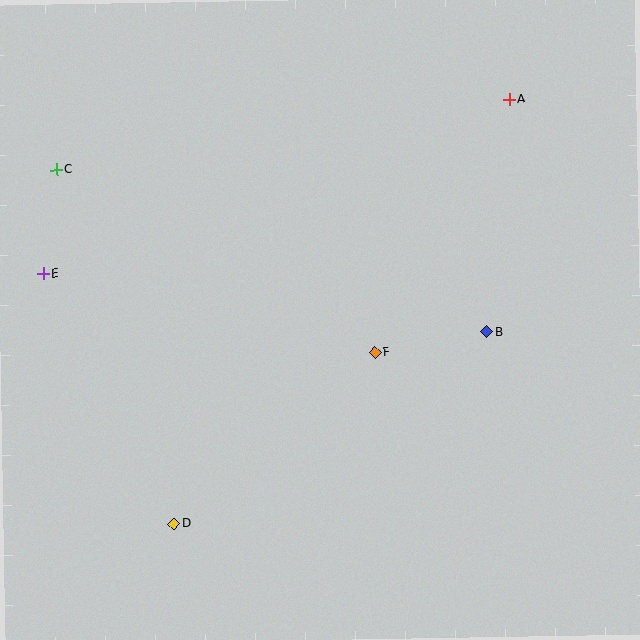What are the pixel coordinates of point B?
Point B is at (487, 332).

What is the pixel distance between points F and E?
The distance between F and E is 340 pixels.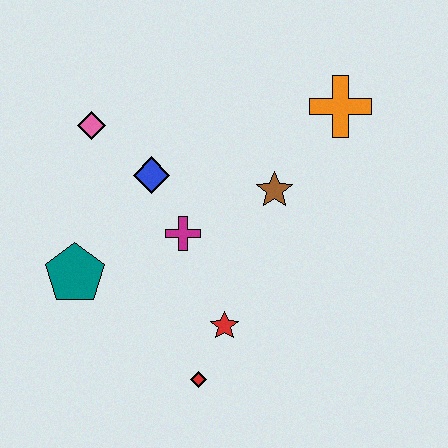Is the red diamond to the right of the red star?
No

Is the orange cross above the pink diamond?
Yes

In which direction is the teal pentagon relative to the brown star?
The teal pentagon is to the left of the brown star.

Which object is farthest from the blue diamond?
The red diamond is farthest from the blue diamond.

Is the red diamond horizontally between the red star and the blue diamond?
Yes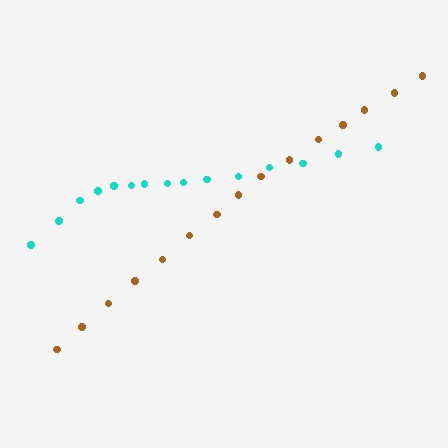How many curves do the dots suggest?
There are 2 distinct paths.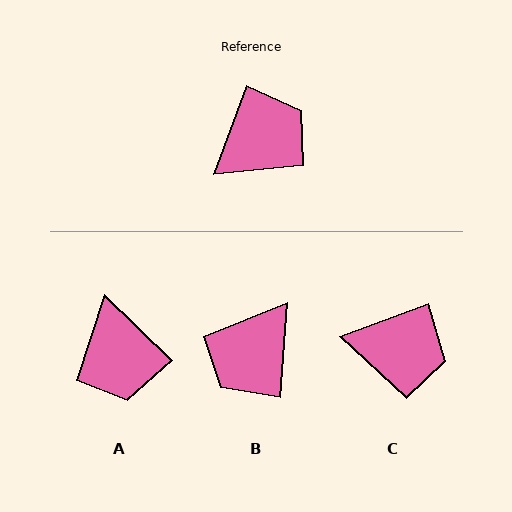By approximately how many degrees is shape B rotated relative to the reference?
Approximately 164 degrees clockwise.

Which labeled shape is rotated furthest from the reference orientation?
B, about 164 degrees away.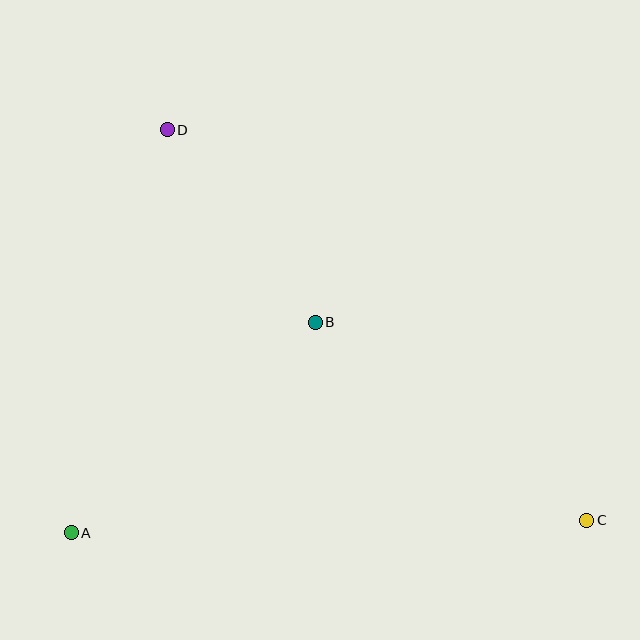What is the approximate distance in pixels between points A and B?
The distance between A and B is approximately 323 pixels.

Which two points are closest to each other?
Points B and D are closest to each other.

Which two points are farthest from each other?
Points C and D are farthest from each other.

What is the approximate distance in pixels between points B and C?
The distance between B and C is approximately 336 pixels.